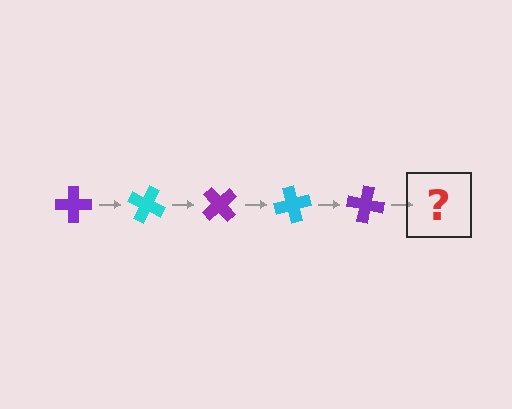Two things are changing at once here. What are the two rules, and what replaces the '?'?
The two rules are that it rotates 25 degrees each step and the color cycles through purple and cyan. The '?' should be a cyan cross, rotated 125 degrees from the start.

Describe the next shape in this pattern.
It should be a cyan cross, rotated 125 degrees from the start.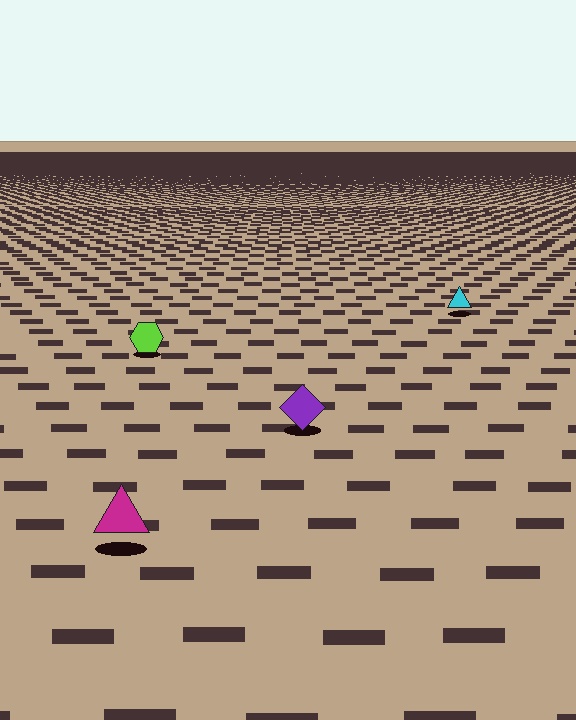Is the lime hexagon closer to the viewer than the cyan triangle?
Yes. The lime hexagon is closer — you can tell from the texture gradient: the ground texture is coarser near it.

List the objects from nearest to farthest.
From nearest to farthest: the magenta triangle, the purple diamond, the lime hexagon, the cyan triangle.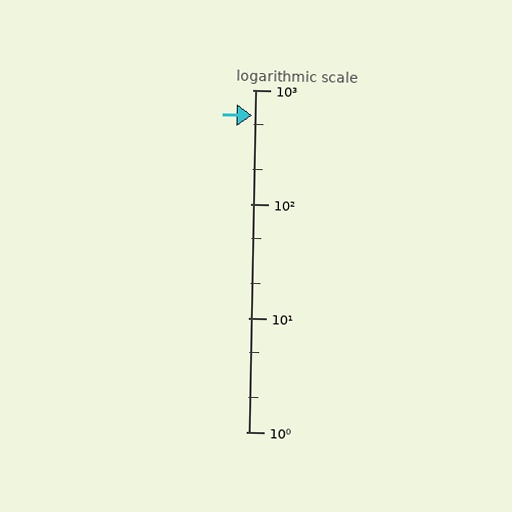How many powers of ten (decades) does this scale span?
The scale spans 3 decades, from 1 to 1000.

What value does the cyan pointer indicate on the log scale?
The pointer indicates approximately 600.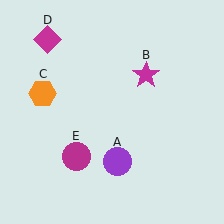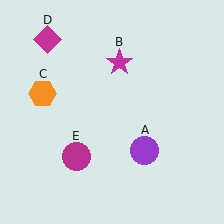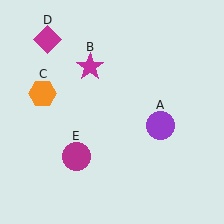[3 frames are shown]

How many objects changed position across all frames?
2 objects changed position: purple circle (object A), magenta star (object B).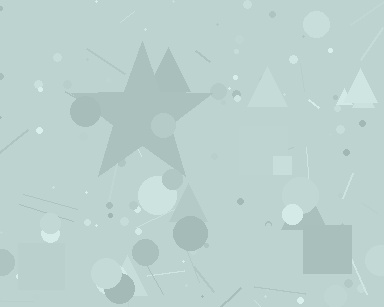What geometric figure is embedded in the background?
A star is embedded in the background.